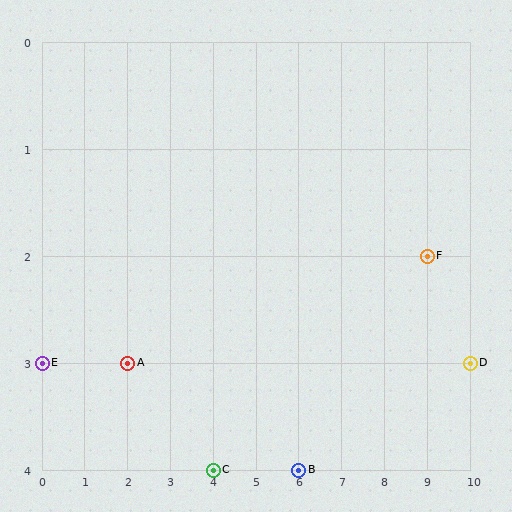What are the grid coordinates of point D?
Point D is at grid coordinates (10, 3).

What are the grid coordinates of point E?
Point E is at grid coordinates (0, 3).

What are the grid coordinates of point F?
Point F is at grid coordinates (9, 2).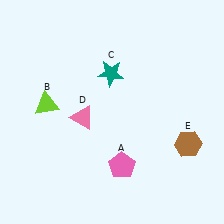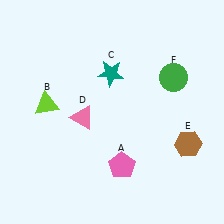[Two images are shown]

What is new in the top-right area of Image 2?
A green circle (F) was added in the top-right area of Image 2.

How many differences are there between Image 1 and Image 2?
There is 1 difference between the two images.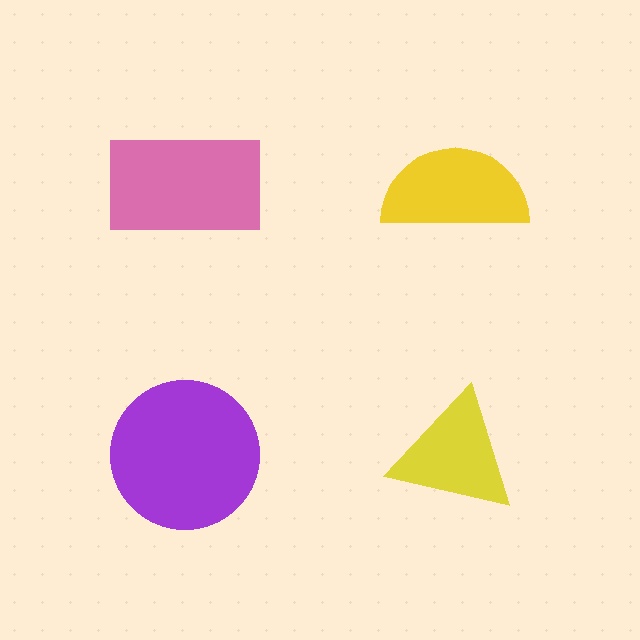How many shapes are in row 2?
2 shapes.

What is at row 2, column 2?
A yellow triangle.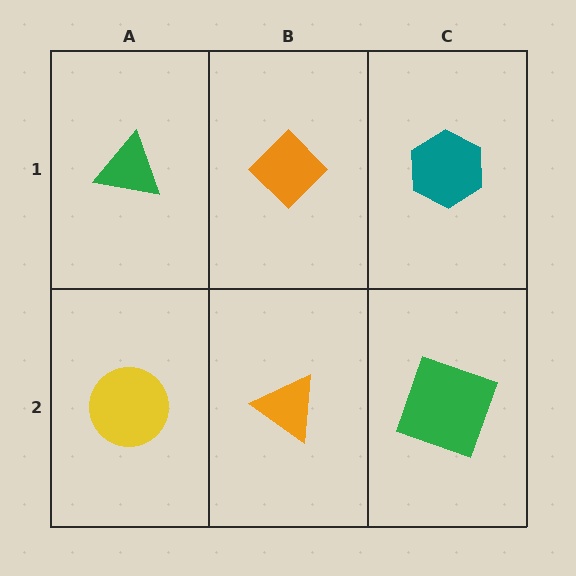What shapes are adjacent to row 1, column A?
A yellow circle (row 2, column A), an orange diamond (row 1, column B).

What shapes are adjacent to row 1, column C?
A green square (row 2, column C), an orange diamond (row 1, column B).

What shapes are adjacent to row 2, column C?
A teal hexagon (row 1, column C), an orange triangle (row 2, column B).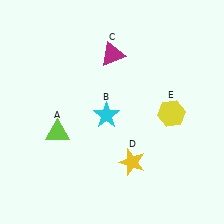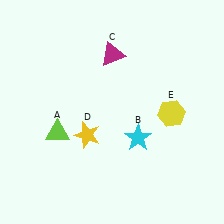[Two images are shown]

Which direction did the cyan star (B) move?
The cyan star (B) moved right.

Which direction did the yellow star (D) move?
The yellow star (D) moved left.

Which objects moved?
The objects that moved are: the cyan star (B), the yellow star (D).